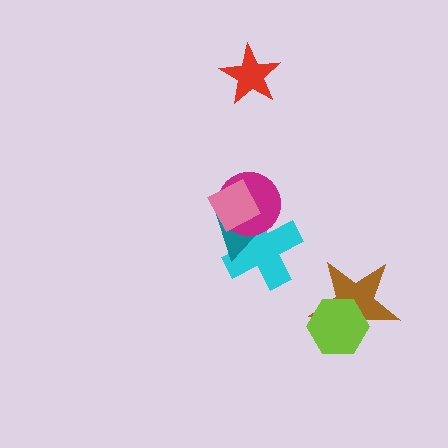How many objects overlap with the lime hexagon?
1 object overlaps with the lime hexagon.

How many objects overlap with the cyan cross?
3 objects overlap with the cyan cross.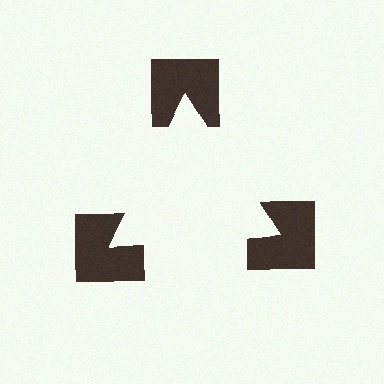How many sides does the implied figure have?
3 sides.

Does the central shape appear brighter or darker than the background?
It typically appears slightly brighter than the background, even though no actual brightness change is drawn.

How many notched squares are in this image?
There are 3 — one at each vertex of the illusory triangle.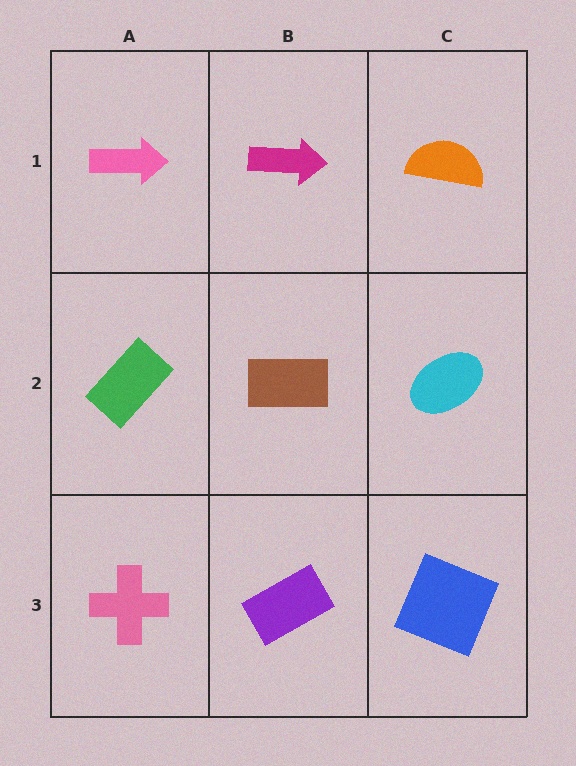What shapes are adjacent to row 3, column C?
A cyan ellipse (row 2, column C), a purple rectangle (row 3, column B).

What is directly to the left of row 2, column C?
A brown rectangle.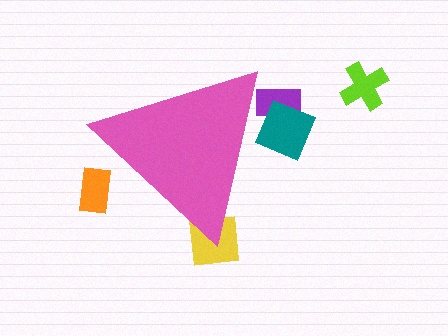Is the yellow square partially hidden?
Yes, the yellow square is partially hidden behind the pink triangle.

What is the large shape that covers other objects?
A pink triangle.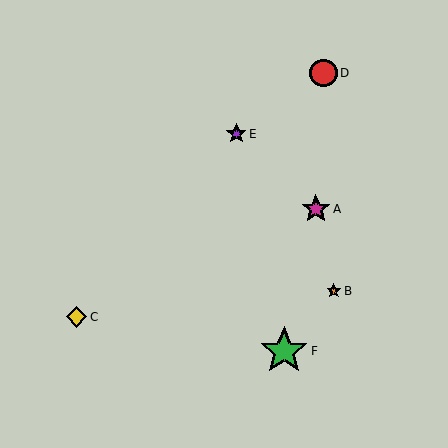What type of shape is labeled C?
Shape C is a yellow diamond.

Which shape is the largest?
The green star (labeled F) is the largest.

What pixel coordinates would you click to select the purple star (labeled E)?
Click at (236, 134) to select the purple star E.